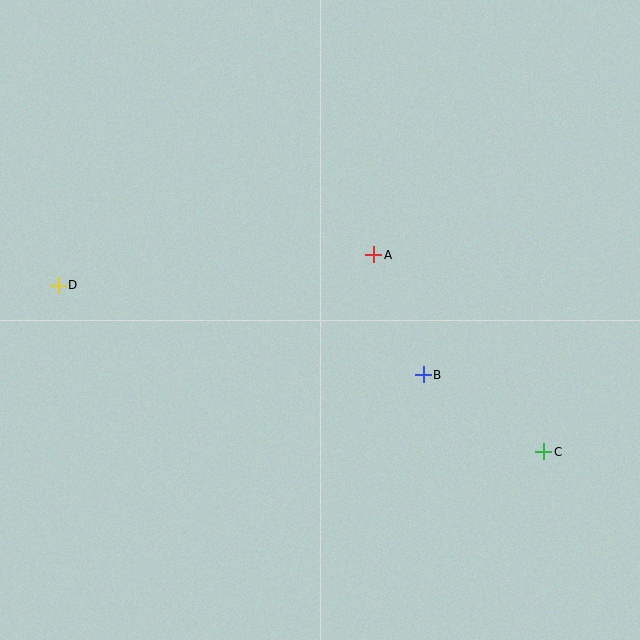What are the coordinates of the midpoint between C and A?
The midpoint between C and A is at (459, 353).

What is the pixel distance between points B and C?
The distance between B and C is 143 pixels.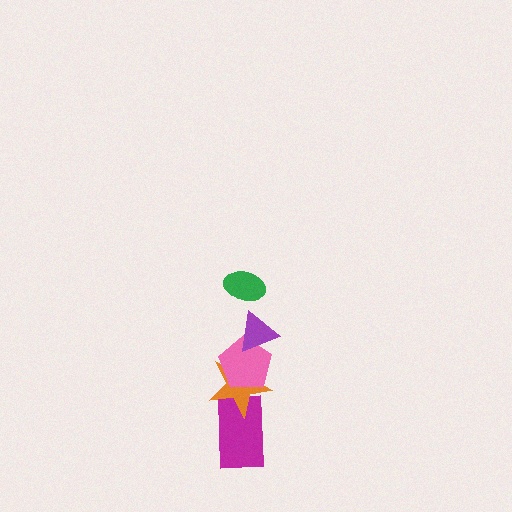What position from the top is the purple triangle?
The purple triangle is 2nd from the top.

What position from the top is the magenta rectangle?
The magenta rectangle is 5th from the top.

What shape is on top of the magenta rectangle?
The orange star is on top of the magenta rectangle.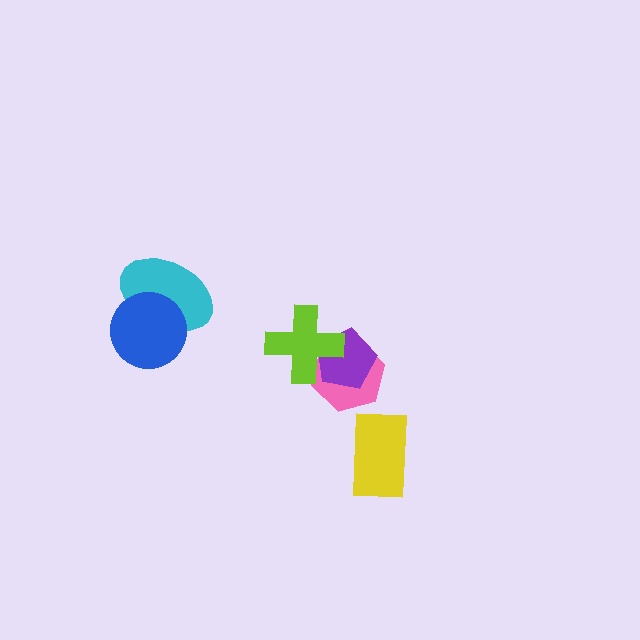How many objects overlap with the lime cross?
2 objects overlap with the lime cross.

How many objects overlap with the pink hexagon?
2 objects overlap with the pink hexagon.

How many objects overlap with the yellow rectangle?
0 objects overlap with the yellow rectangle.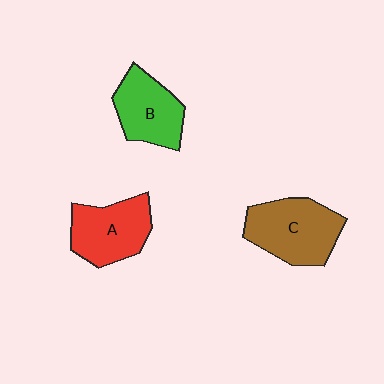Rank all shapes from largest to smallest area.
From largest to smallest: C (brown), A (red), B (green).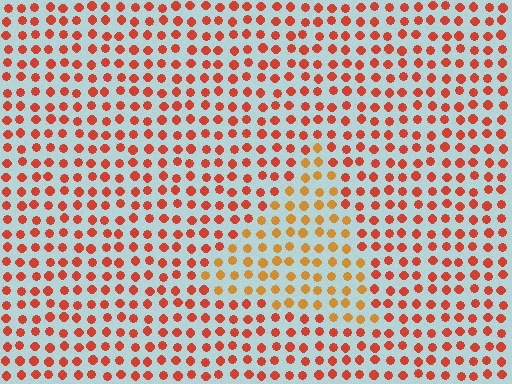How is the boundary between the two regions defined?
The boundary is defined purely by a slight shift in hue (about 29 degrees). Spacing, size, and orientation are identical on both sides.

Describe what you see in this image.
The image is filled with small red elements in a uniform arrangement. A triangle-shaped region is visible where the elements are tinted to a slightly different hue, forming a subtle color boundary.